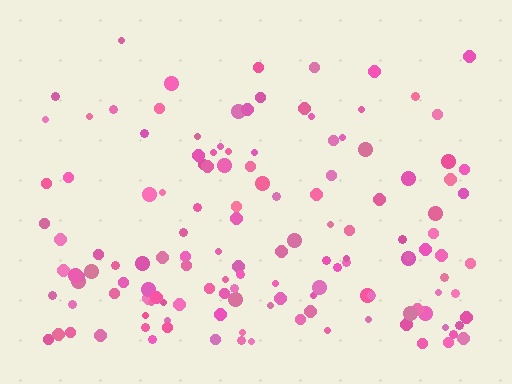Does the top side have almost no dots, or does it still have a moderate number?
Still a moderate number, just noticeably fewer than the bottom.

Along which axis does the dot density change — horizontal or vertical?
Vertical.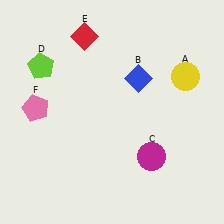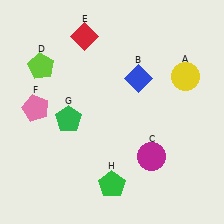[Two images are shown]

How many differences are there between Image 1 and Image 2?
There are 2 differences between the two images.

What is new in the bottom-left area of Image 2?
A green pentagon (H) was added in the bottom-left area of Image 2.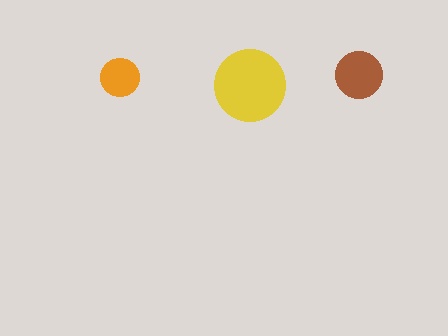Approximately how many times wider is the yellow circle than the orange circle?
About 2 times wider.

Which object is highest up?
The brown circle is topmost.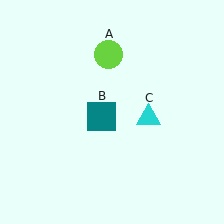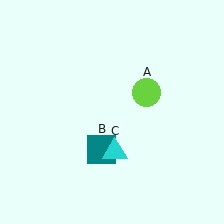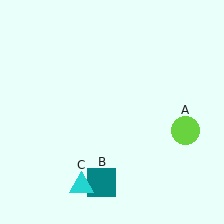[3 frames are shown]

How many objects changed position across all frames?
3 objects changed position: lime circle (object A), teal square (object B), cyan triangle (object C).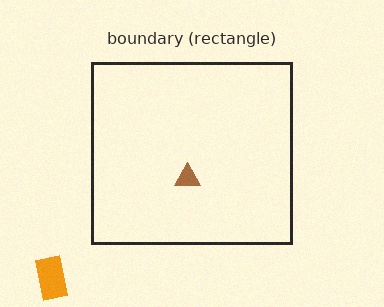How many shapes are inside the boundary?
1 inside, 1 outside.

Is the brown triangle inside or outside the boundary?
Inside.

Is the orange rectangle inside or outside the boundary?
Outside.